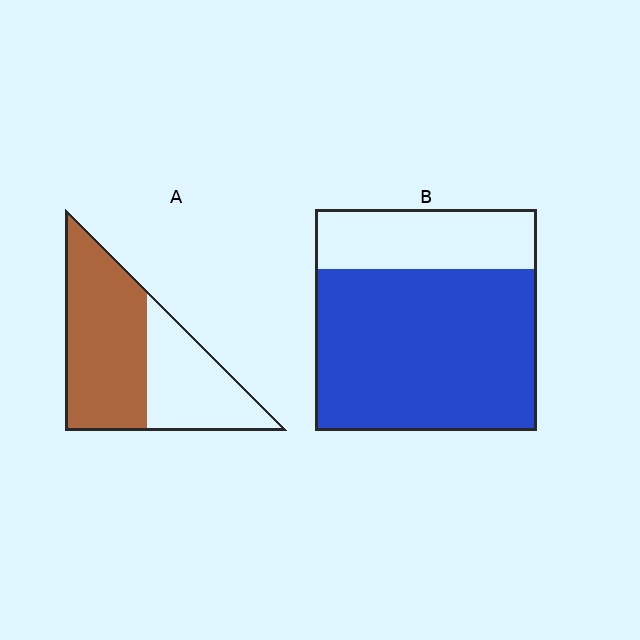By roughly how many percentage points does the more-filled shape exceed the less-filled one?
By roughly 15 percentage points (B over A).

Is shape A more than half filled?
Yes.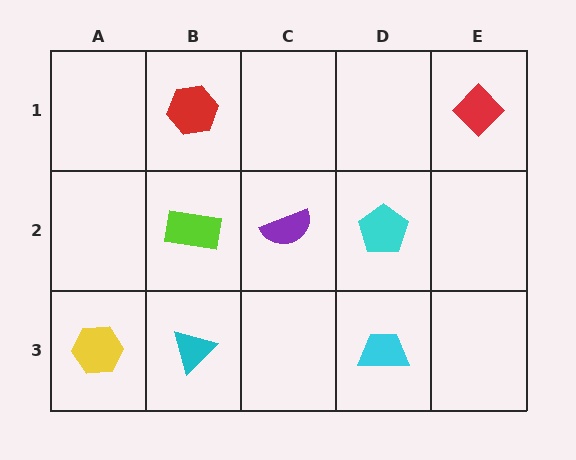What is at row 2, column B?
A lime rectangle.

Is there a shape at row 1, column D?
No, that cell is empty.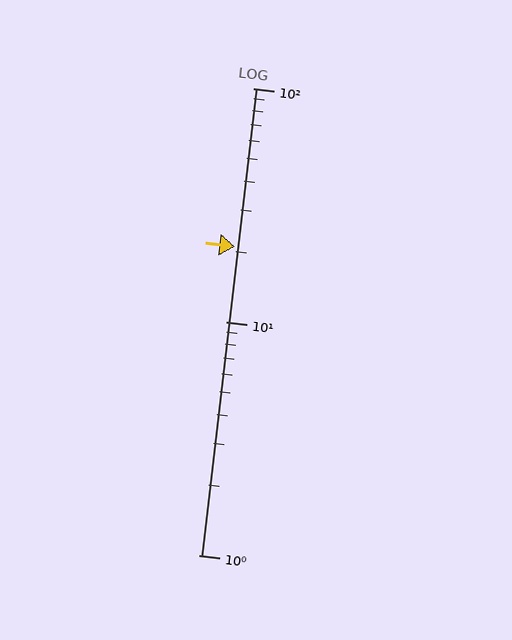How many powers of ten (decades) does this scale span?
The scale spans 2 decades, from 1 to 100.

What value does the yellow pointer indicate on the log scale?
The pointer indicates approximately 21.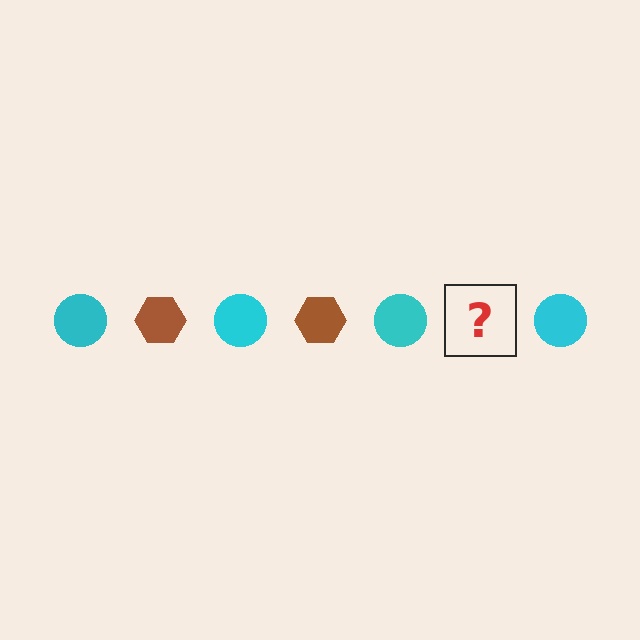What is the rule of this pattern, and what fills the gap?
The rule is that the pattern alternates between cyan circle and brown hexagon. The gap should be filled with a brown hexagon.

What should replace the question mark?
The question mark should be replaced with a brown hexagon.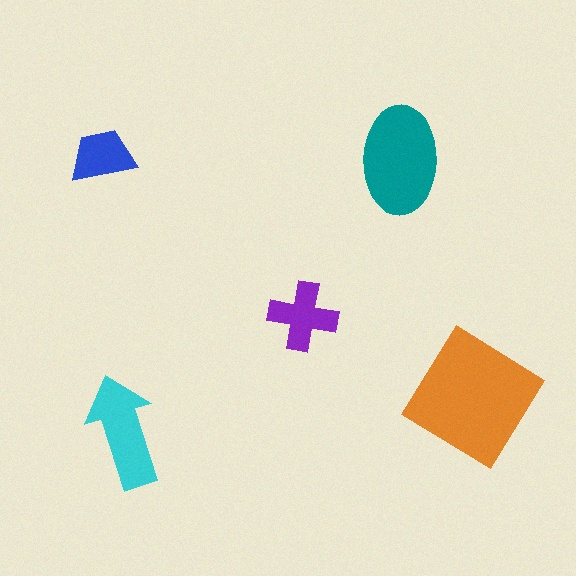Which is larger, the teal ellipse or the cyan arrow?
The teal ellipse.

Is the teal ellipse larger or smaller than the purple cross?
Larger.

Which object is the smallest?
The blue trapezoid.